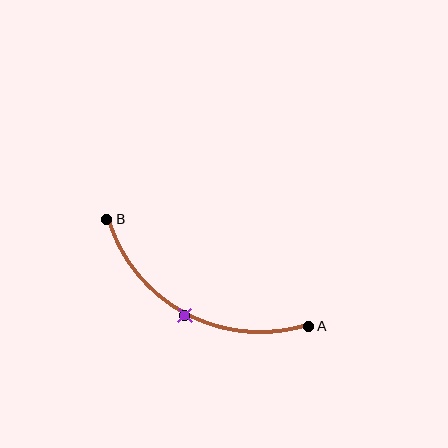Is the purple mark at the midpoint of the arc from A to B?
Yes. The purple mark lies on the arc at equal arc-length from both A and B — it is the arc midpoint.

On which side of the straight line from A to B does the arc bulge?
The arc bulges below the straight line connecting A and B.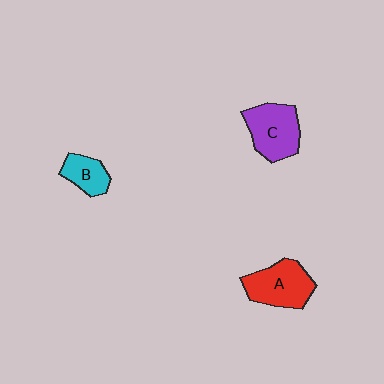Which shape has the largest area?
Shape A (red).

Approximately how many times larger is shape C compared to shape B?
Approximately 1.8 times.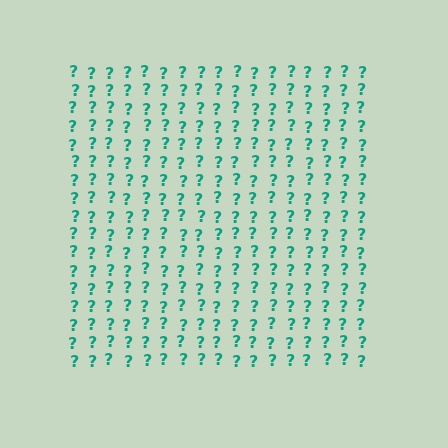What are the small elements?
The small elements are question marks.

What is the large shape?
The large shape is a square.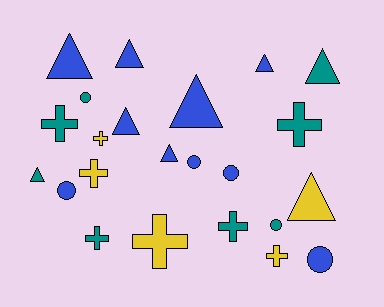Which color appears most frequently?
Blue, with 10 objects.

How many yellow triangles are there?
There is 1 yellow triangle.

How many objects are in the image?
There are 23 objects.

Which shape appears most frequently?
Triangle, with 9 objects.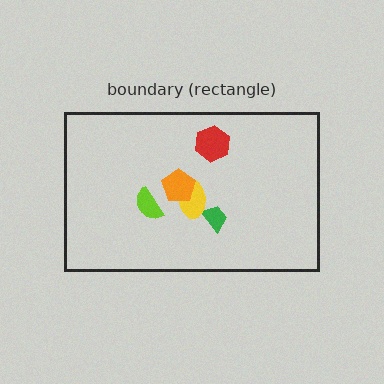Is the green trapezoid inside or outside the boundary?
Inside.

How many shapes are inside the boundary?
5 inside, 0 outside.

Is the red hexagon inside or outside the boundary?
Inside.